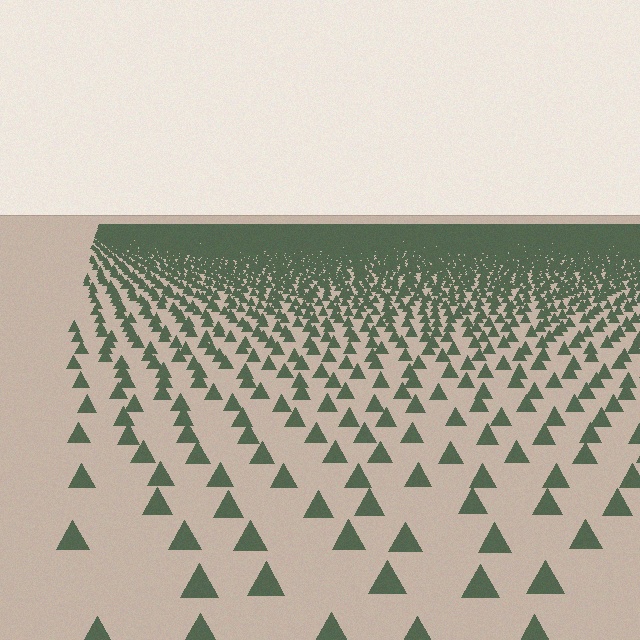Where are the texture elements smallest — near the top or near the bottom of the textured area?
Near the top.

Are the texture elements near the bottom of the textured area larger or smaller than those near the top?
Larger. Near the bottom, elements are closer to the viewer and appear at a bigger on-screen size.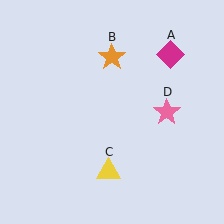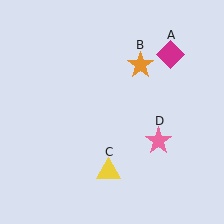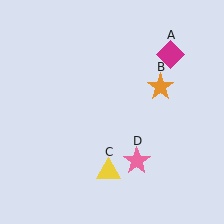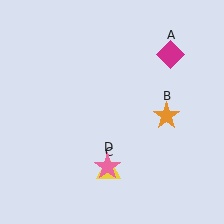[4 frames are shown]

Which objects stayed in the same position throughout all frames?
Magenta diamond (object A) and yellow triangle (object C) remained stationary.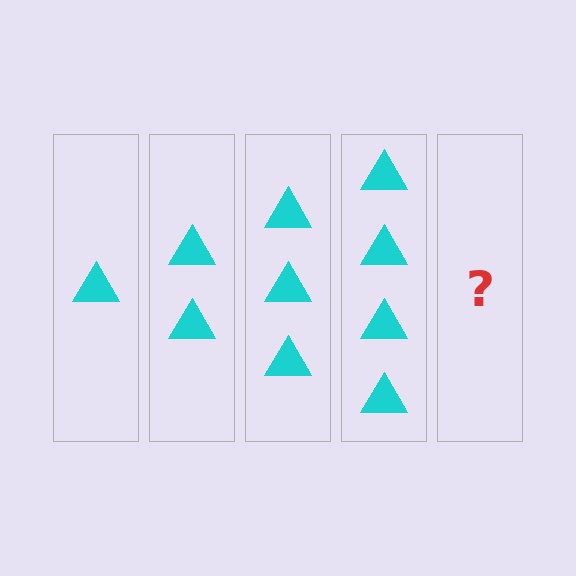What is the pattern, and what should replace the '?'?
The pattern is that each step adds one more triangle. The '?' should be 5 triangles.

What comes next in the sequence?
The next element should be 5 triangles.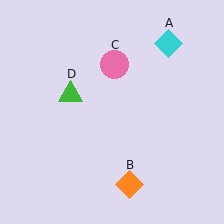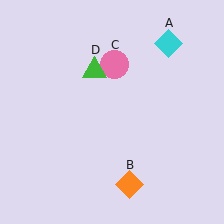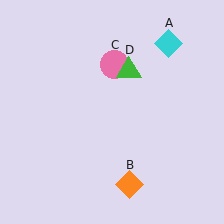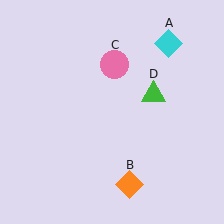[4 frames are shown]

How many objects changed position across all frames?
1 object changed position: green triangle (object D).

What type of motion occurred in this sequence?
The green triangle (object D) rotated clockwise around the center of the scene.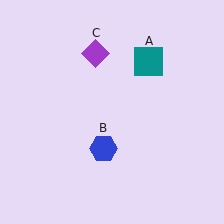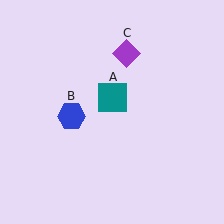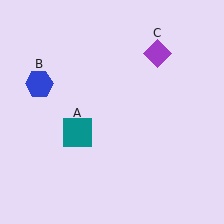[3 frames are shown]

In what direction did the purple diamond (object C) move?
The purple diamond (object C) moved right.